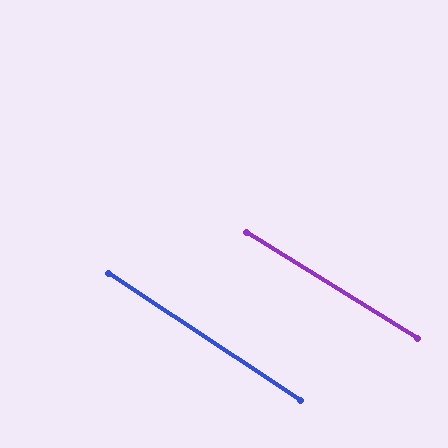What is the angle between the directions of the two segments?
Approximately 2 degrees.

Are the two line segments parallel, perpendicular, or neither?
Parallel — their directions differ by only 1.8°.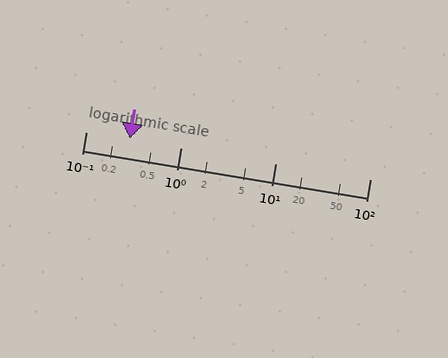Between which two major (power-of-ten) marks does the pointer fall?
The pointer is between 0.1 and 1.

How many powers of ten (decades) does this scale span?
The scale spans 3 decades, from 0.1 to 100.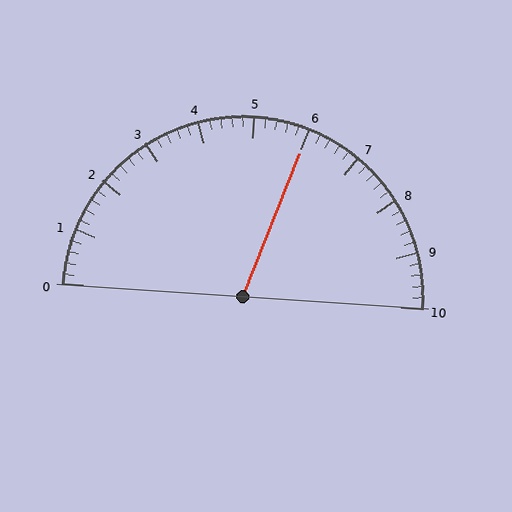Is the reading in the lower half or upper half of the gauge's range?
The reading is in the upper half of the range (0 to 10).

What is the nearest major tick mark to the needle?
The nearest major tick mark is 6.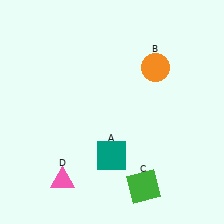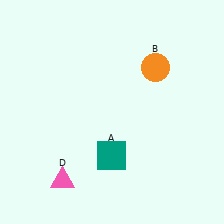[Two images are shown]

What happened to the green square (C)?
The green square (C) was removed in Image 2. It was in the bottom-right area of Image 1.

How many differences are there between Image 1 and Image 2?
There is 1 difference between the two images.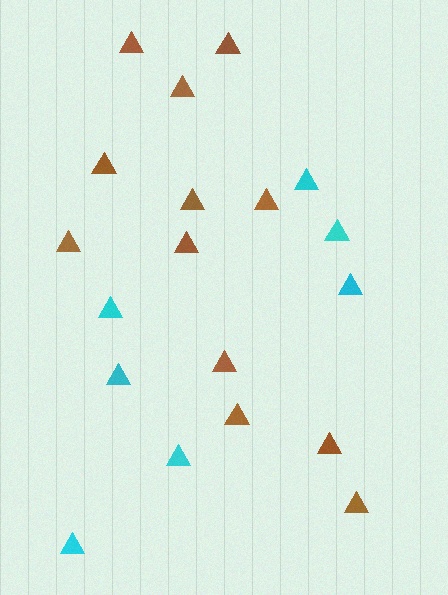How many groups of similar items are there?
There are 2 groups: one group of brown triangles (12) and one group of cyan triangles (7).